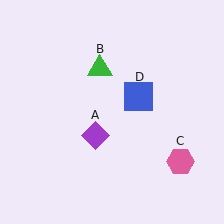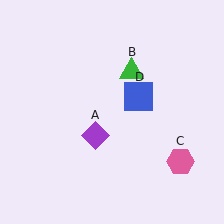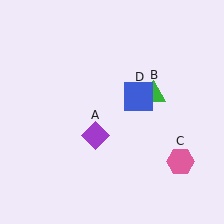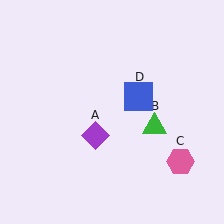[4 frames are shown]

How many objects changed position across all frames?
1 object changed position: green triangle (object B).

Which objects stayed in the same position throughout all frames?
Purple diamond (object A) and pink hexagon (object C) and blue square (object D) remained stationary.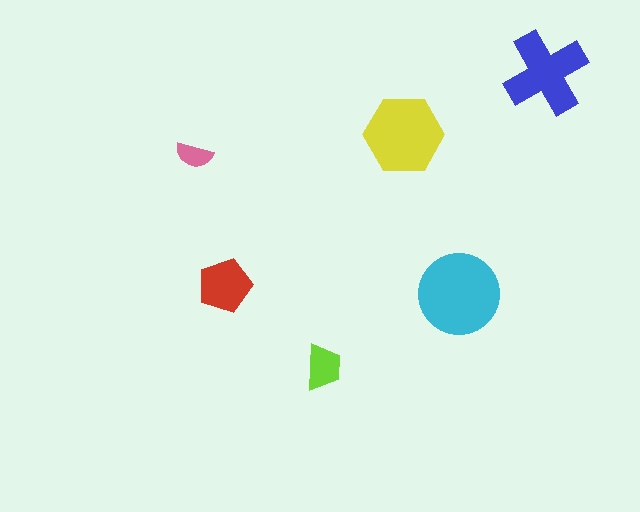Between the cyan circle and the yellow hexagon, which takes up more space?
The cyan circle.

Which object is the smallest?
The pink semicircle.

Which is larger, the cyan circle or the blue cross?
The cyan circle.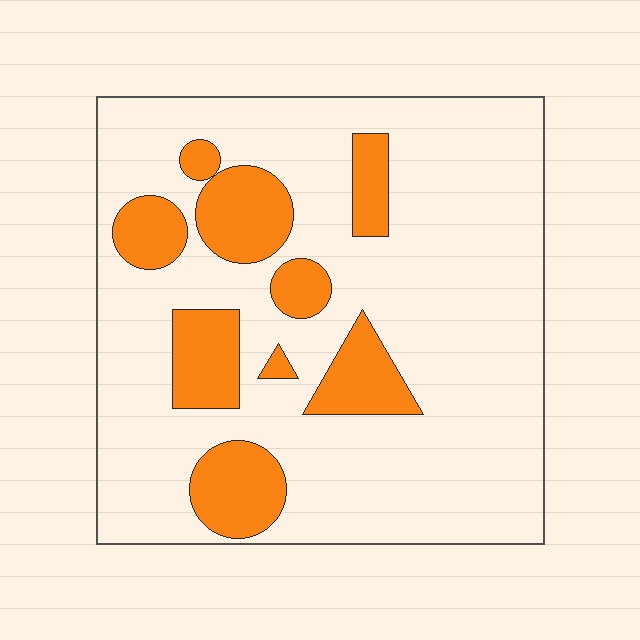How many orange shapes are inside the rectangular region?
9.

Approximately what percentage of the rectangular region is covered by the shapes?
Approximately 20%.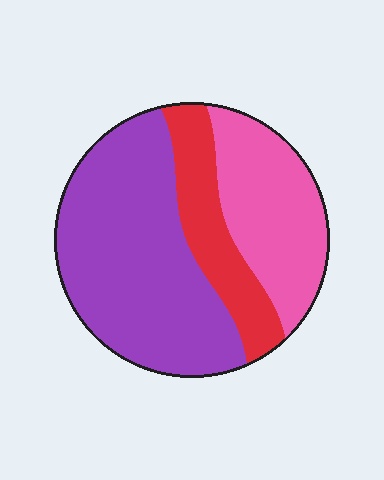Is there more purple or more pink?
Purple.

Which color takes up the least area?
Red, at roughly 20%.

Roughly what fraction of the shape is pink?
Pink covers roughly 30% of the shape.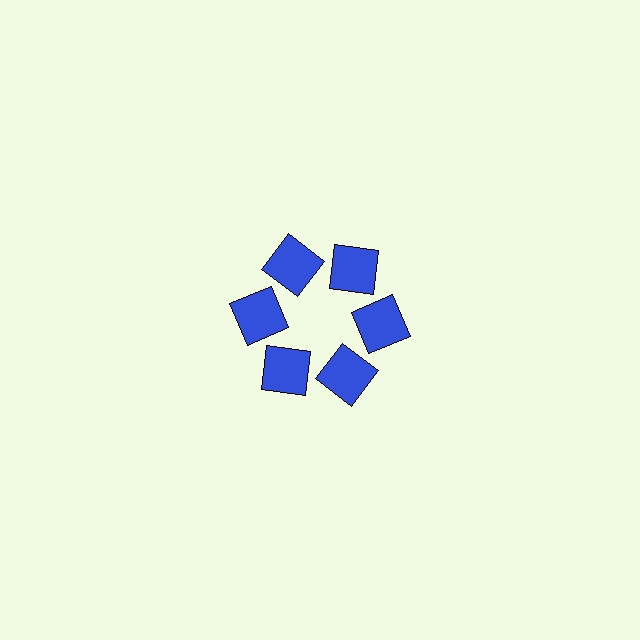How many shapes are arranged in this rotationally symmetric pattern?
There are 6 shapes, arranged in 6 groups of 1.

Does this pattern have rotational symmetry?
Yes, this pattern has 6-fold rotational symmetry. It looks the same after rotating 60 degrees around the center.